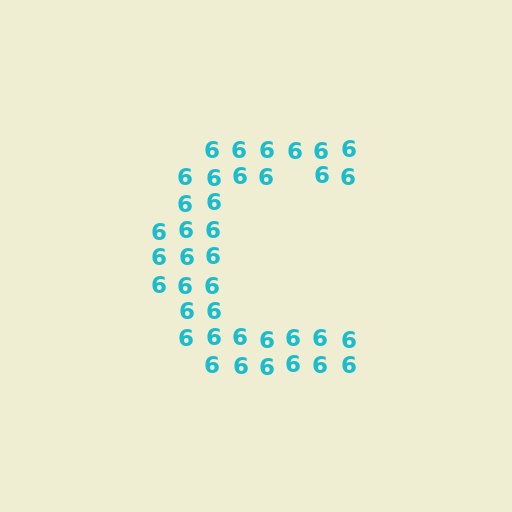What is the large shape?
The large shape is the letter C.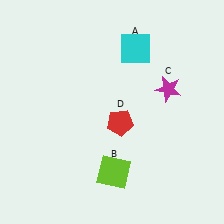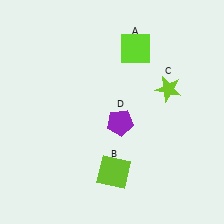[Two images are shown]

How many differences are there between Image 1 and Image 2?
There are 3 differences between the two images.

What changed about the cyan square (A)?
In Image 1, A is cyan. In Image 2, it changed to lime.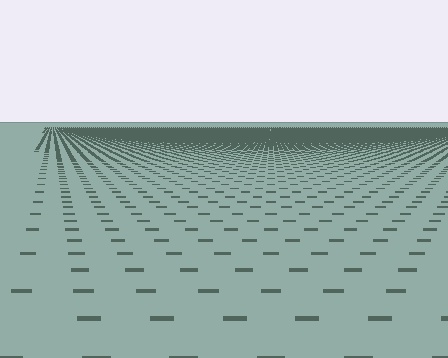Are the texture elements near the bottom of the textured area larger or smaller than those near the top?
Larger. Near the bottom, elements are closer to the viewer and appear at a bigger on-screen size.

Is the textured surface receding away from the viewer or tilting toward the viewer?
The surface is receding away from the viewer. Texture elements get smaller and denser toward the top.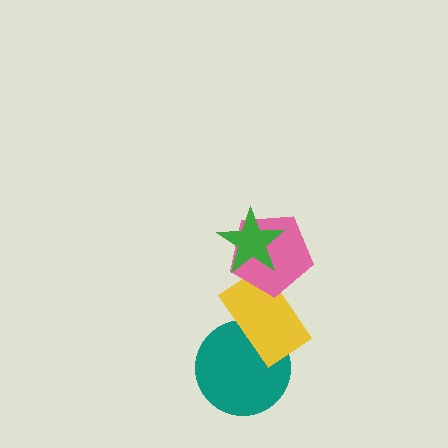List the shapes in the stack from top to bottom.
From top to bottom: the green star, the pink pentagon, the yellow rectangle, the teal circle.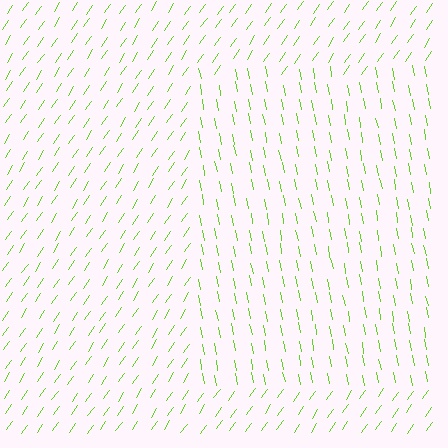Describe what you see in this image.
The image is filled with small lime line segments. A rectangle region in the image has lines oriented differently from the surrounding lines, creating a visible texture boundary.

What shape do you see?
I see a rectangle.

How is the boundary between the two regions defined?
The boundary is defined purely by a change in line orientation (approximately 45 degrees difference). All lines are the same color and thickness.